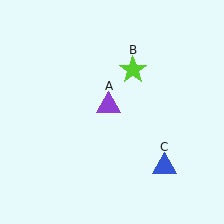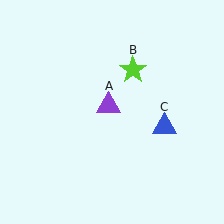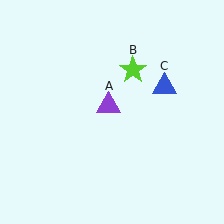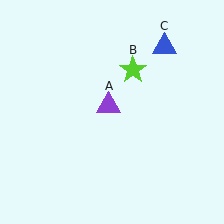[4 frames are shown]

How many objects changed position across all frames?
1 object changed position: blue triangle (object C).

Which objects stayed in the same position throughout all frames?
Purple triangle (object A) and lime star (object B) remained stationary.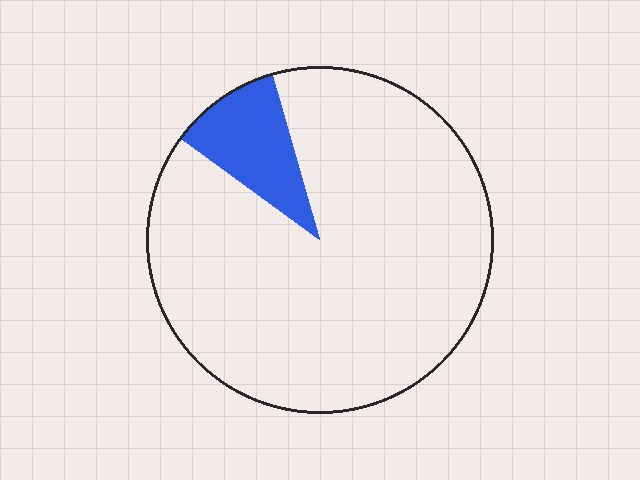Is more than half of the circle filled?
No.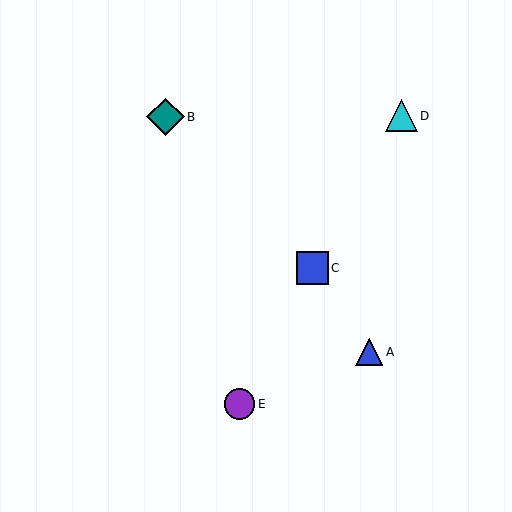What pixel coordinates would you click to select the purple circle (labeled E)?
Click at (240, 404) to select the purple circle E.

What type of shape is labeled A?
Shape A is a blue triangle.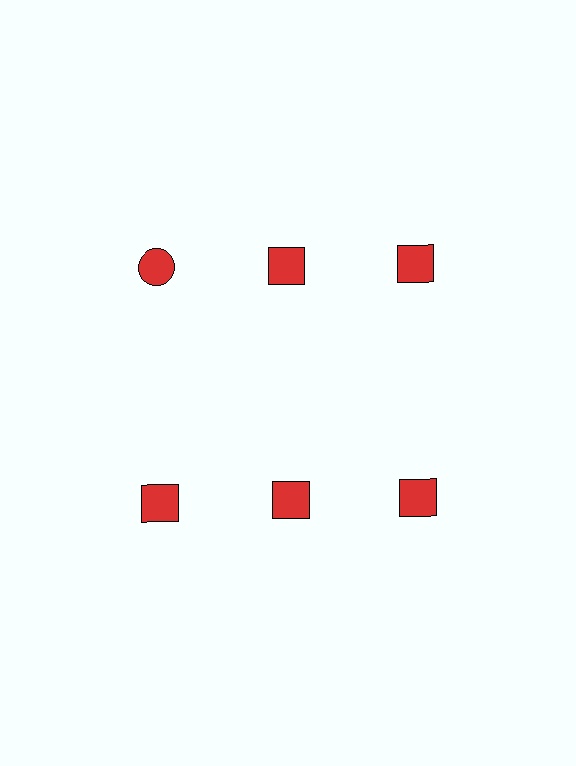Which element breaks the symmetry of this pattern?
The red circle in the top row, leftmost column breaks the symmetry. All other shapes are red squares.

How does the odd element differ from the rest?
It has a different shape: circle instead of square.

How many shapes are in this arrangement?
There are 6 shapes arranged in a grid pattern.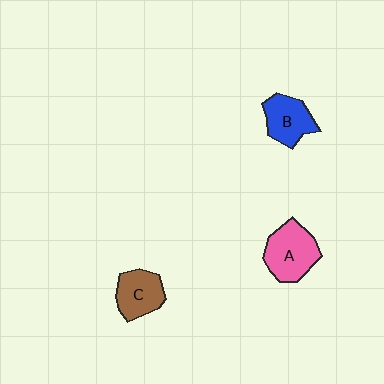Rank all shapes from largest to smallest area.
From largest to smallest: A (pink), B (blue), C (brown).